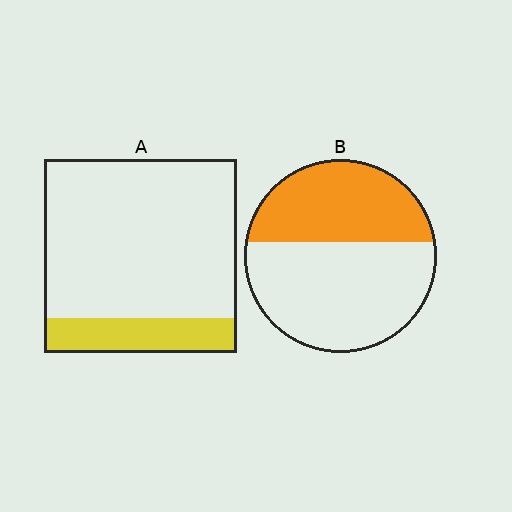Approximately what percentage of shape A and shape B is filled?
A is approximately 20% and B is approximately 40%.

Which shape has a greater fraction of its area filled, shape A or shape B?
Shape B.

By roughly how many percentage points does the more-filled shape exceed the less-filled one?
By roughly 25 percentage points (B over A).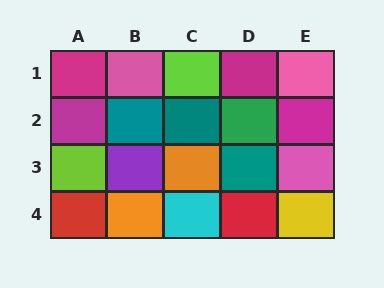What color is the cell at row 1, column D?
Magenta.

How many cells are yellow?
1 cell is yellow.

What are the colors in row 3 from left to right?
Lime, purple, orange, teal, pink.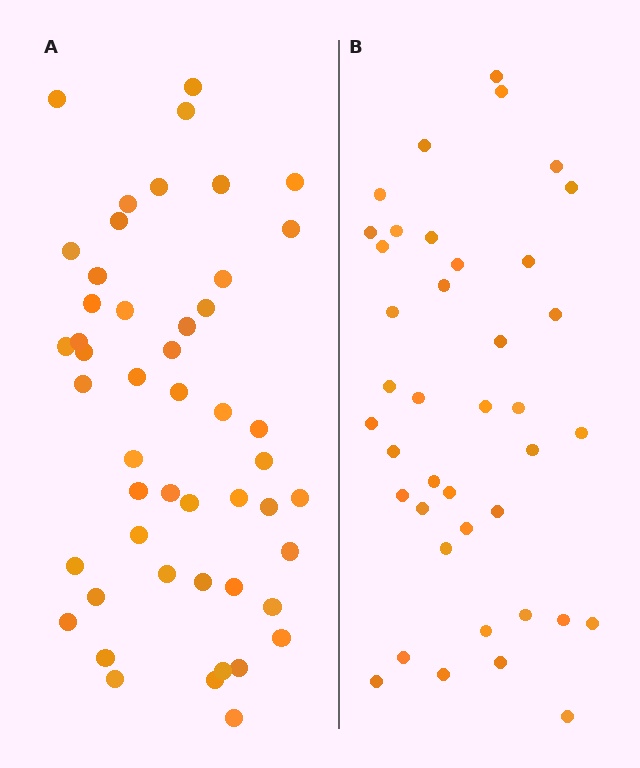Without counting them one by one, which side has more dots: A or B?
Region A (the left region) has more dots.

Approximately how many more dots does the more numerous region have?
Region A has roughly 8 or so more dots than region B.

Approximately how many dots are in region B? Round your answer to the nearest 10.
About 40 dots.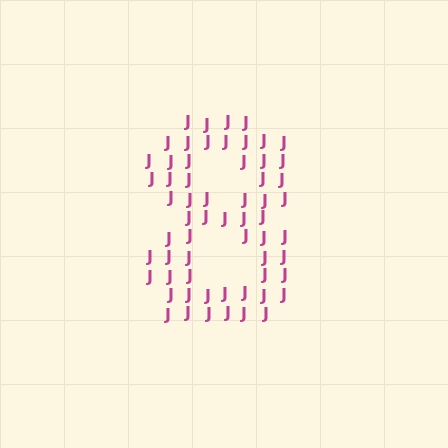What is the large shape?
The large shape is the digit 8.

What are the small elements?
The small elements are letter J's.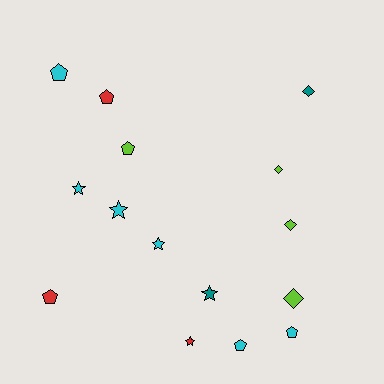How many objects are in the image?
There are 15 objects.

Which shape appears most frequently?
Pentagon, with 6 objects.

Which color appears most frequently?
Cyan, with 6 objects.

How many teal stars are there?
There is 1 teal star.